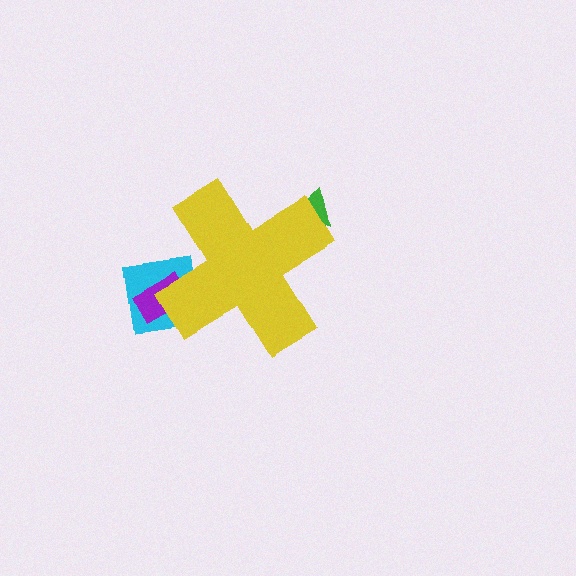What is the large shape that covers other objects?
A yellow cross.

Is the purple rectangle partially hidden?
Yes, the purple rectangle is partially hidden behind the yellow cross.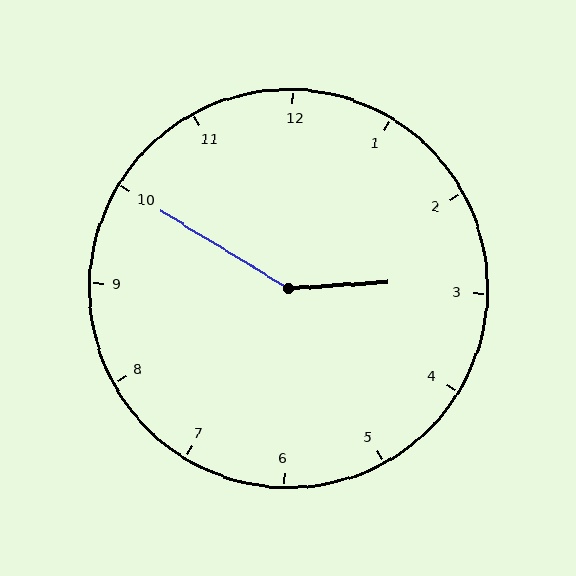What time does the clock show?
2:50.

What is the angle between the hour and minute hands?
Approximately 145 degrees.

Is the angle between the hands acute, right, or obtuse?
It is obtuse.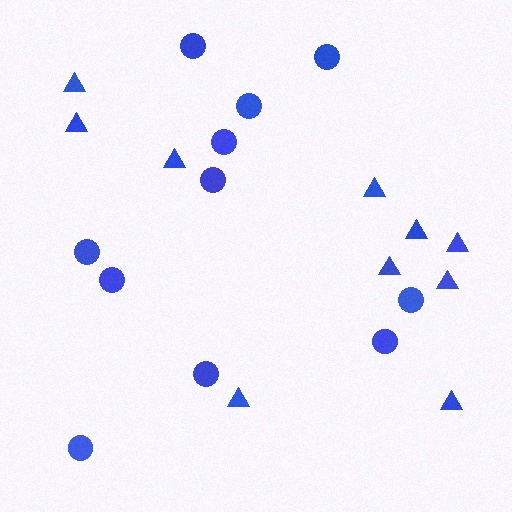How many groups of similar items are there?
There are 2 groups: one group of circles (11) and one group of triangles (10).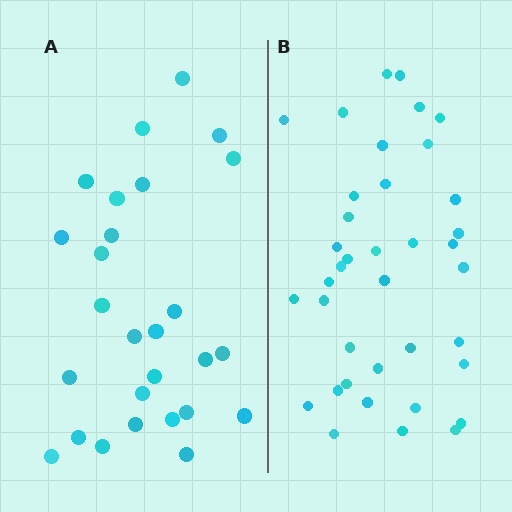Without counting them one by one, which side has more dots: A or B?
Region B (the right region) has more dots.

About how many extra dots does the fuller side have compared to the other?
Region B has roughly 12 or so more dots than region A.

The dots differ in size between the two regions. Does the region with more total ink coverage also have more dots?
No. Region A has more total ink coverage because its dots are larger, but region B actually contains more individual dots. Total area can be misleading — the number of items is what matters here.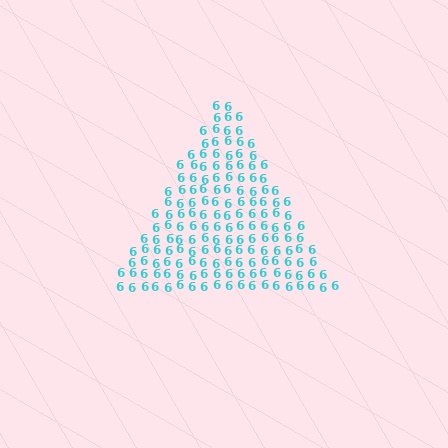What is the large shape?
The large shape is a triangle.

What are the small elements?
The small elements are digit 6's.